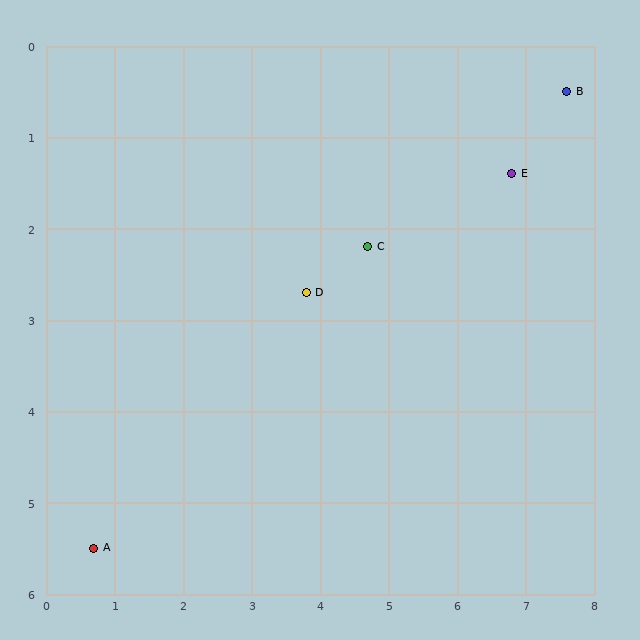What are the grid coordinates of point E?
Point E is at approximately (6.8, 1.4).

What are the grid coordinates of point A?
Point A is at approximately (0.7, 5.5).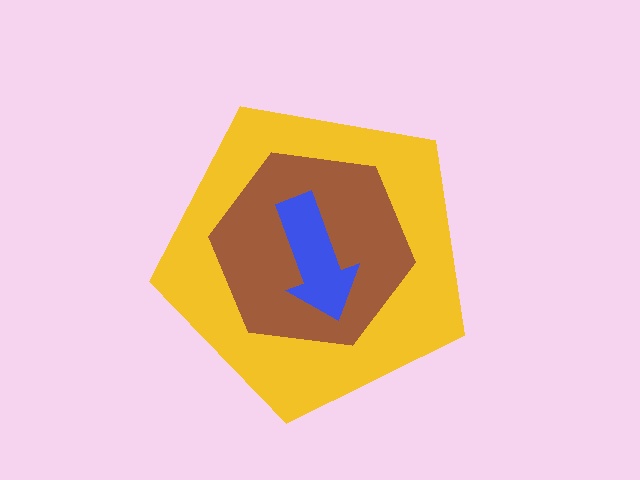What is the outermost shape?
The yellow pentagon.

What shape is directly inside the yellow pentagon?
The brown hexagon.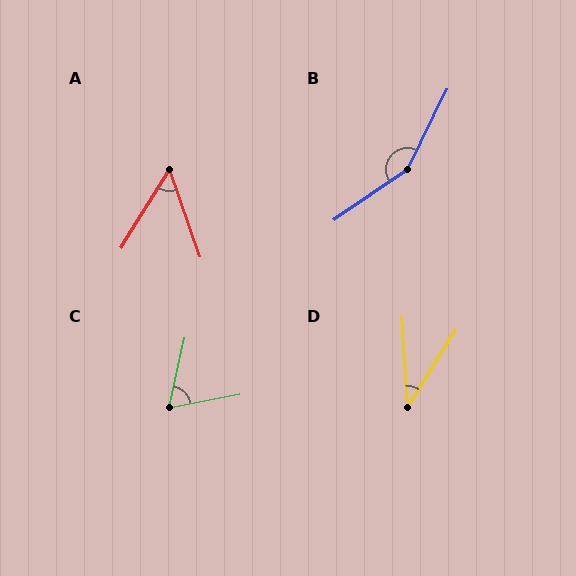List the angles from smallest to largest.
D (35°), A (51°), C (66°), B (151°).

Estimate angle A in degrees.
Approximately 51 degrees.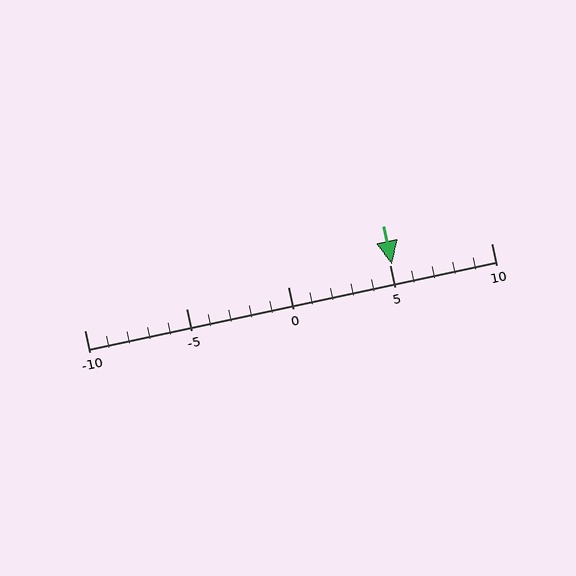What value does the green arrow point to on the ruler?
The green arrow points to approximately 5.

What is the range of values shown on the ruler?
The ruler shows values from -10 to 10.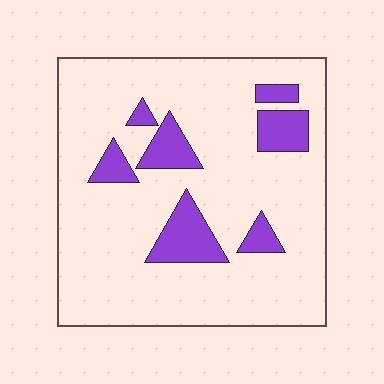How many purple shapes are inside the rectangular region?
7.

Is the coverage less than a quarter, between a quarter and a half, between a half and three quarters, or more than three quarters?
Less than a quarter.